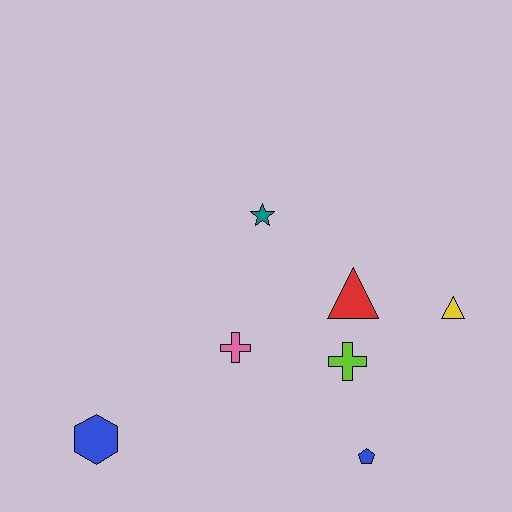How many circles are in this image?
There are no circles.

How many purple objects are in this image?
There are no purple objects.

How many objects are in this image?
There are 7 objects.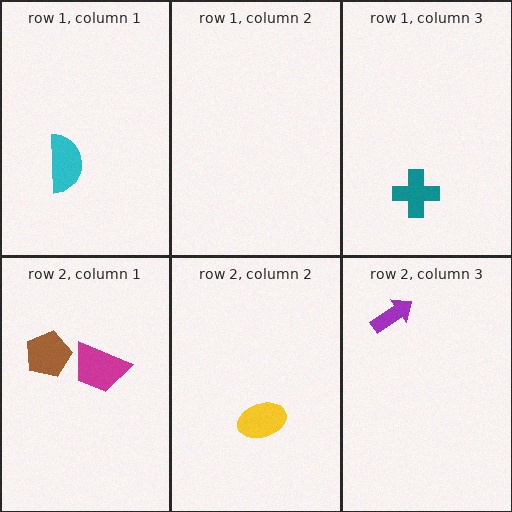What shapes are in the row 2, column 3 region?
The purple arrow.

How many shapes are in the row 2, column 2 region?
1.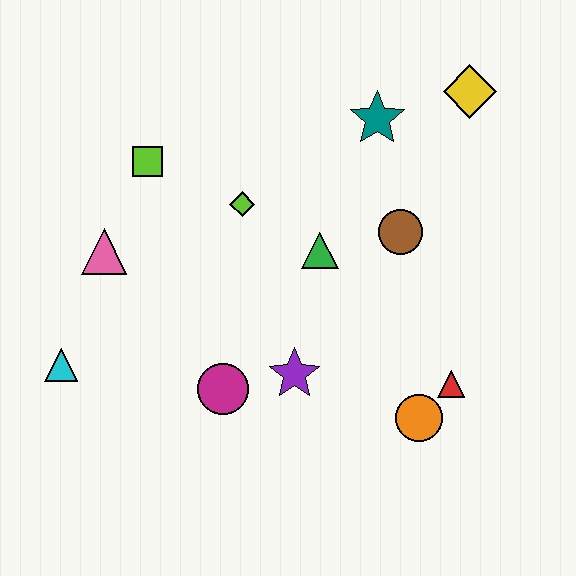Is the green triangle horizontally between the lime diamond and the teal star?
Yes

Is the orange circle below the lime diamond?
Yes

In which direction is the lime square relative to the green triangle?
The lime square is to the left of the green triangle.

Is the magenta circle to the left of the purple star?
Yes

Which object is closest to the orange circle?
The red triangle is closest to the orange circle.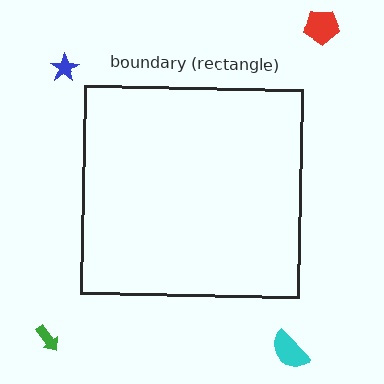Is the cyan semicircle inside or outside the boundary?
Outside.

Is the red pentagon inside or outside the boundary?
Outside.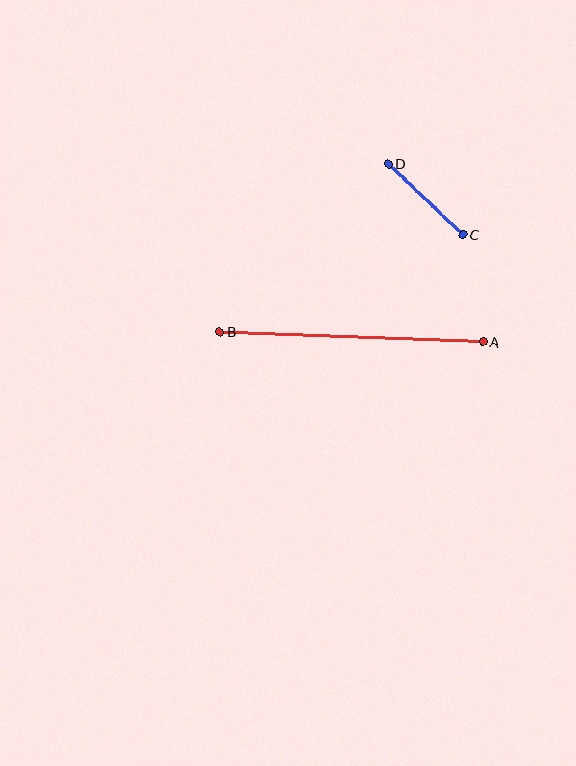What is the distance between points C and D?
The distance is approximately 103 pixels.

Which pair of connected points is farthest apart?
Points A and B are farthest apart.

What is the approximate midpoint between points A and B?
The midpoint is at approximately (351, 337) pixels.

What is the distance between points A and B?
The distance is approximately 263 pixels.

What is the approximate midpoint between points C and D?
The midpoint is at approximately (425, 199) pixels.